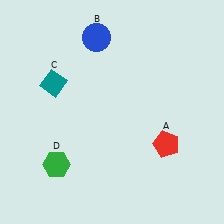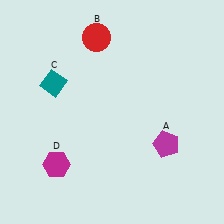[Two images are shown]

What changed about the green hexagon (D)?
In Image 1, D is green. In Image 2, it changed to magenta.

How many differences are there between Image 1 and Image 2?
There are 3 differences between the two images.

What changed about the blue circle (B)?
In Image 1, B is blue. In Image 2, it changed to red.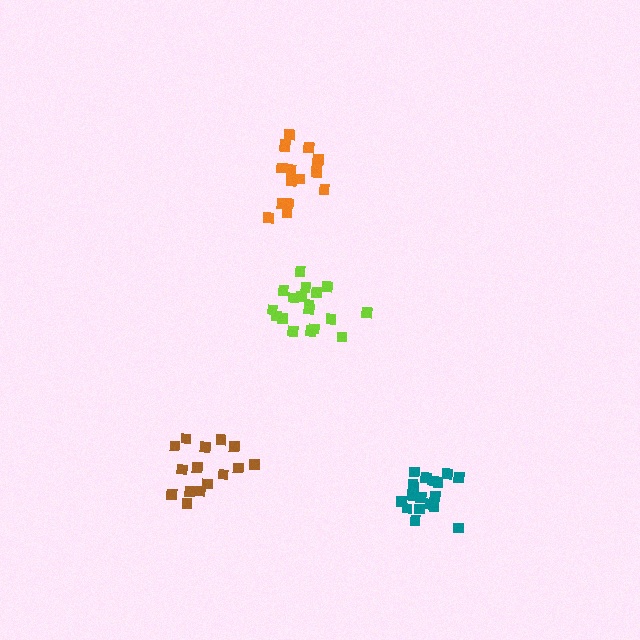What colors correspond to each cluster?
The clusters are colored: orange, brown, teal, lime.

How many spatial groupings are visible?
There are 4 spatial groupings.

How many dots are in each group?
Group 1: 18 dots, Group 2: 15 dots, Group 3: 18 dots, Group 4: 18 dots (69 total).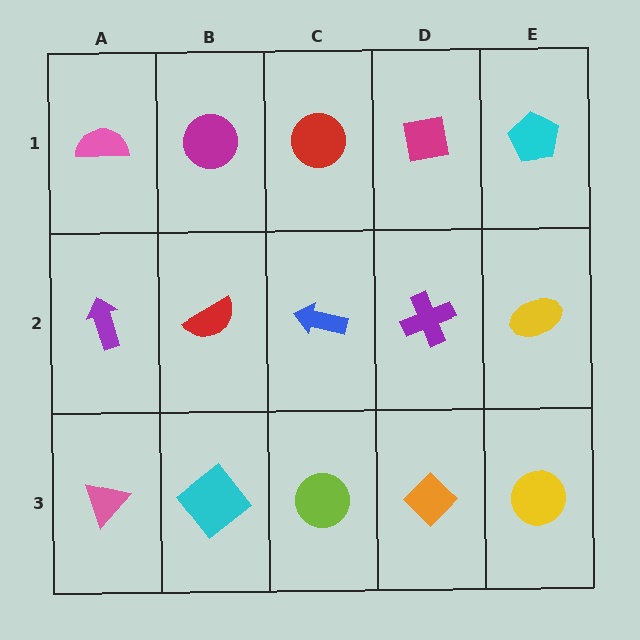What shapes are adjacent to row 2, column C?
A red circle (row 1, column C), a lime circle (row 3, column C), a red semicircle (row 2, column B), a purple cross (row 2, column D).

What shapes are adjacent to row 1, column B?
A red semicircle (row 2, column B), a pink semicircle (row 1, column A), a red circle (row 1, column C).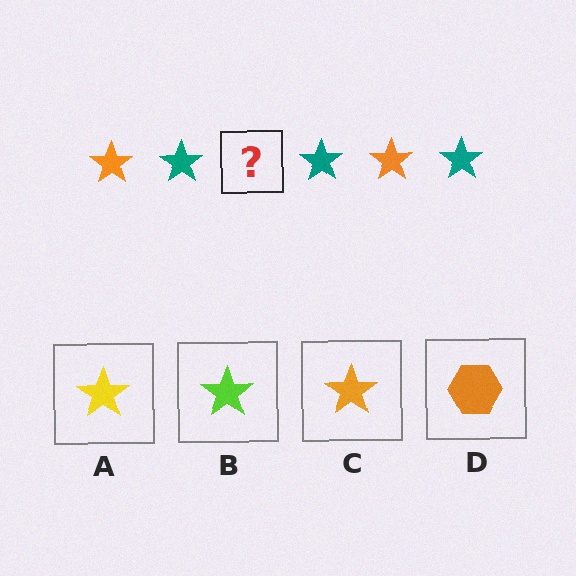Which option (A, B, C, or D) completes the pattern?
C.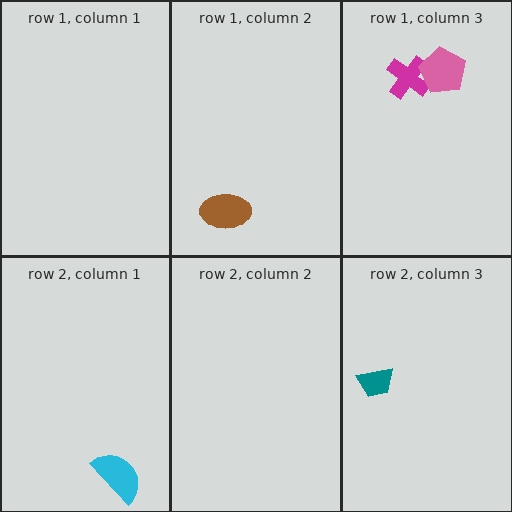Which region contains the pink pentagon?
The row 1, column 3 region.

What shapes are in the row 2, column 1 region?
The cyan semicircle.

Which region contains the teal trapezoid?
The row 2, column 3 region.